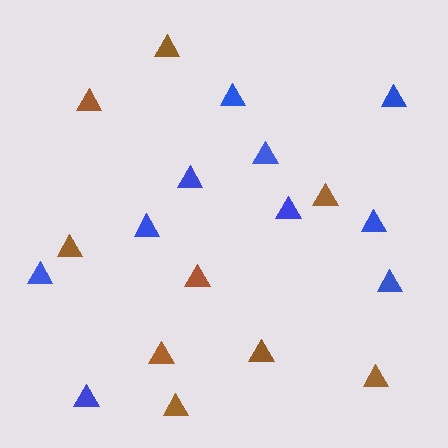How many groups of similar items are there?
There are 2 groups: one group of brown triangles (9) and one group of blue triangles (10).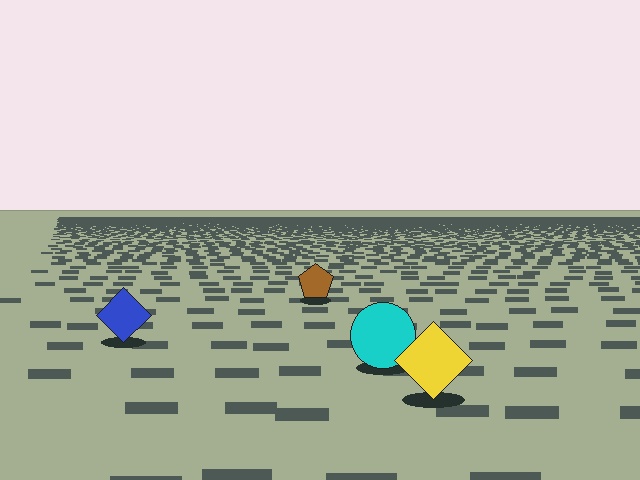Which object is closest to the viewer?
The yellow diamond is closest. The texture marks near it are larger and more spread out.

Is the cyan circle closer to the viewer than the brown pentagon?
Yes. The cyan circle is closer — you can tell from the texture gradient: the ground texture is coarser near it.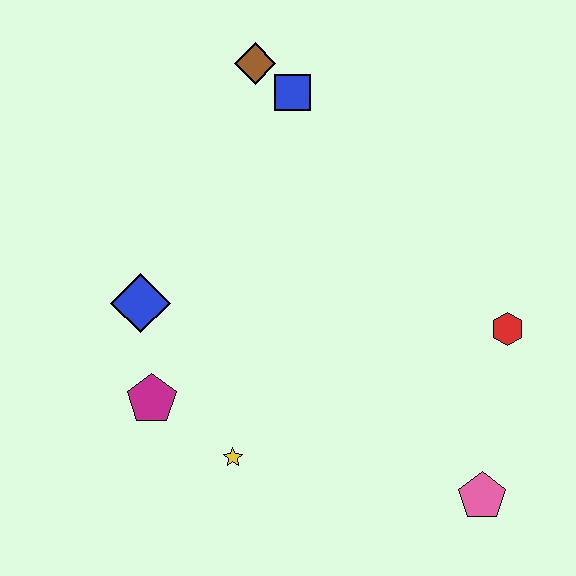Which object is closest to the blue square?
The brown diamond is closest to the blue square.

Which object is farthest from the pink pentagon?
The brown diamond is farthest from the pink pentagon.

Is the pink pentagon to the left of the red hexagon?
Yes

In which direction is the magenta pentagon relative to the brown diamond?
The magenta pentagon is below the brown diamond.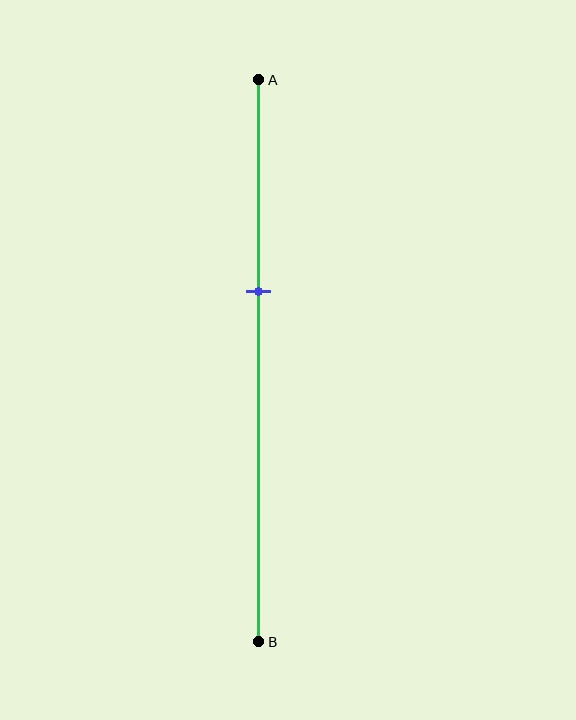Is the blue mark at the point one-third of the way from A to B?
No, the mark is at about 40% from A, not at the 33% one-third point.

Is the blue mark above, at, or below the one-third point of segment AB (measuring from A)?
The blue mark is below the one-third point of segment AB.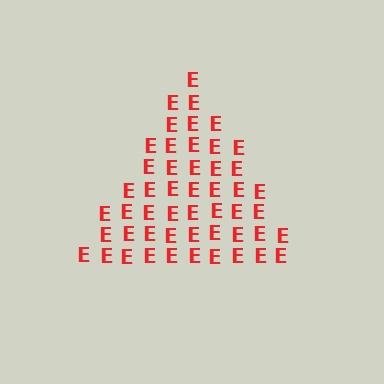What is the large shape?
The large shape is a triangle.